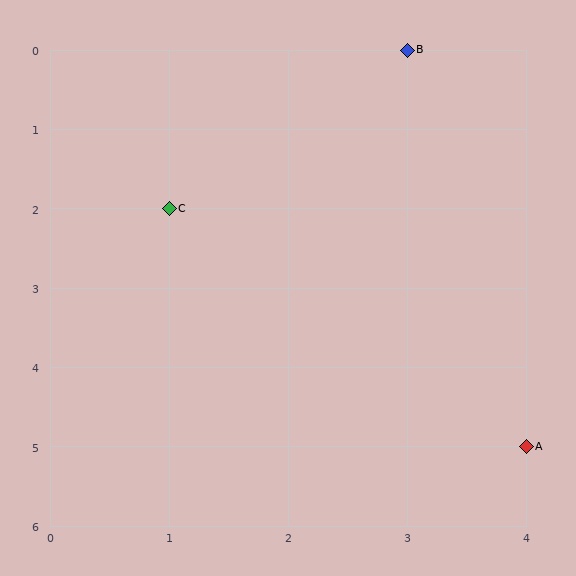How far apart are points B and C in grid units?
Points B and C are 2 columns and 2 rows apart (about 2.8 grid units diagonally).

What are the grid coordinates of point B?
Point B is at grid coordinates (3, 0).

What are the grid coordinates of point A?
Point A is at grid coordinates (4, 5).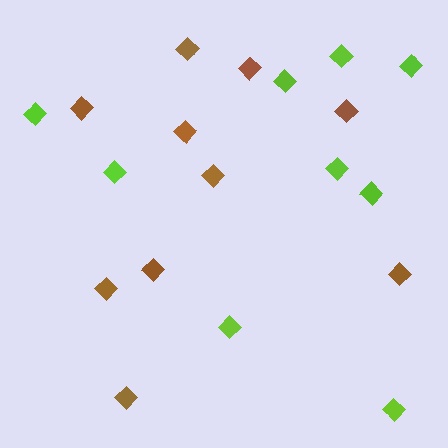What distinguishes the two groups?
There are 2 groups: one group of brown diamonds (10) and one group of lime diamonds (9).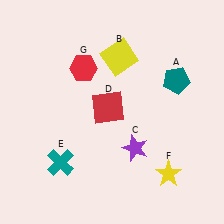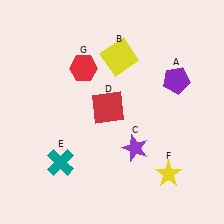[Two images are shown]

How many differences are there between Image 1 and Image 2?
There is 1 difference between the two images.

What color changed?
The pentagon (A) changed from teal in Image 1 to purple in Image 2.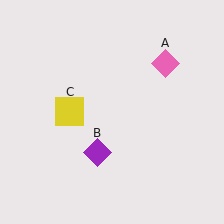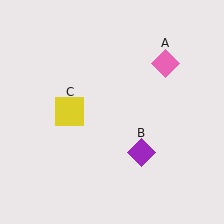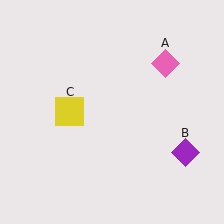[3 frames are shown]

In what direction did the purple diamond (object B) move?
The purple diamond (object B) moved right.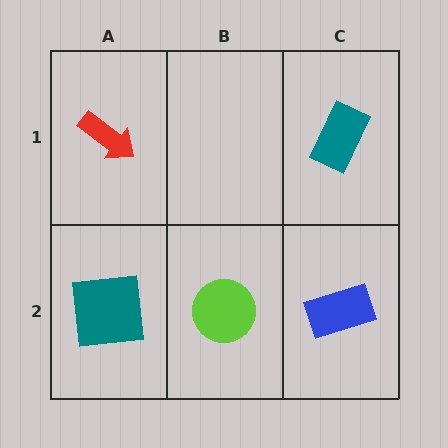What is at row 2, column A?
A teal square.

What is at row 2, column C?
A blue rectangle.